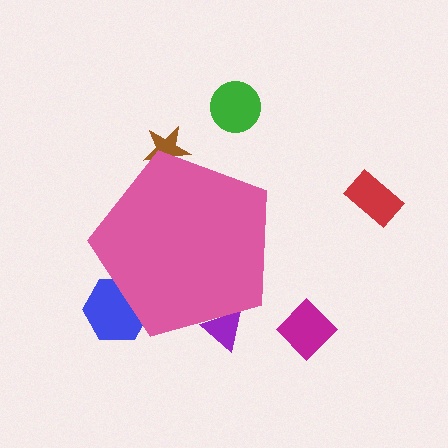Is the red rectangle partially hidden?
No, the red rectangle is fully visible.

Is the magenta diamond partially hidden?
No, the magenta diamond is fully visible.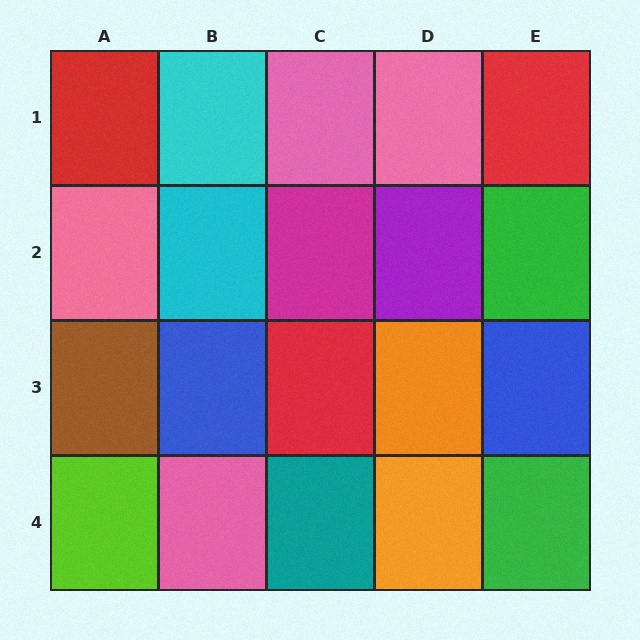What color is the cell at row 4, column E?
Green.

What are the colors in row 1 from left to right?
Red, cyan, pink, pink, red.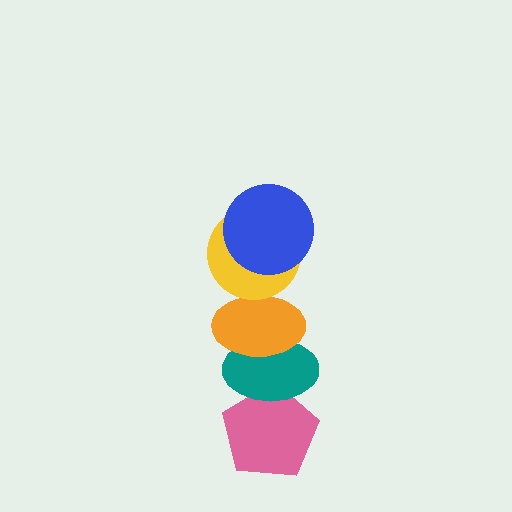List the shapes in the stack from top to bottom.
From top to bottom: the blue circle, the yellow circle, the orange ellipse, the teal ellipse, the pink pentagon.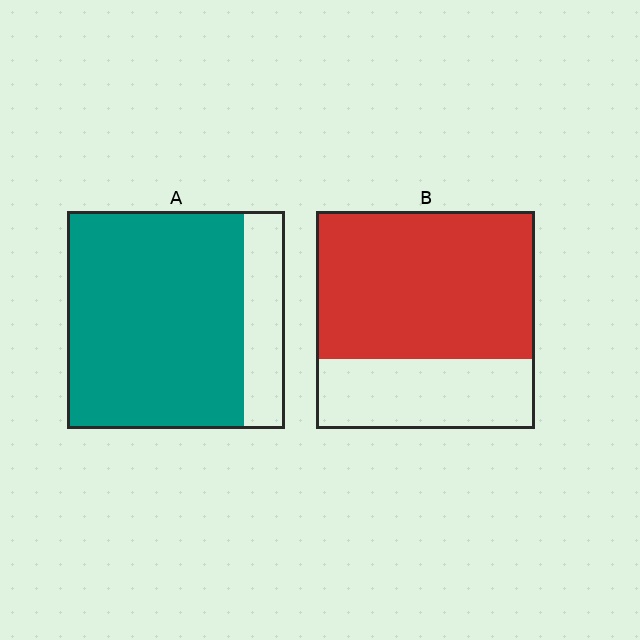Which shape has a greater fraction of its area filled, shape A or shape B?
Shape A.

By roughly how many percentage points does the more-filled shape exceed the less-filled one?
By roughly 15 percentage points (A over B).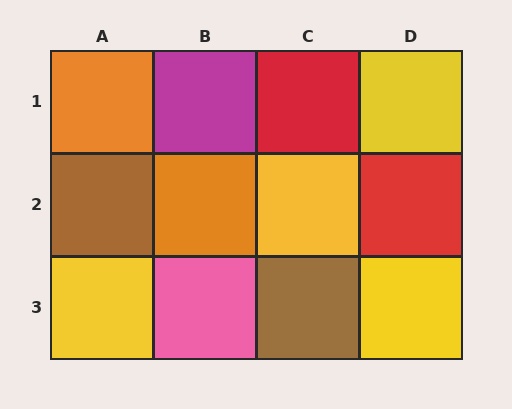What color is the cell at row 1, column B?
Magenta.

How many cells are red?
2 cells are red.